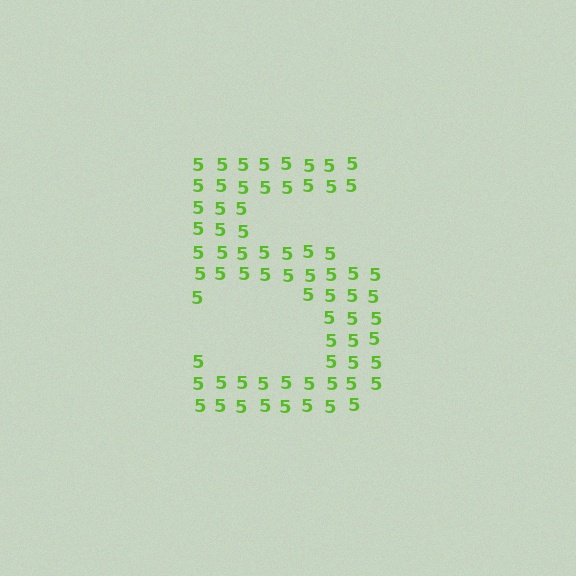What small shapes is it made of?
It is made of small digit 5's.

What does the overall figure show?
The overall figure shows the digit 5.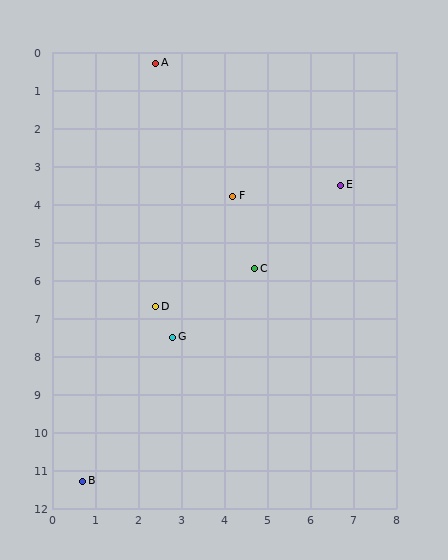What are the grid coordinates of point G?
Point G is at approximately (2.8, 7.5).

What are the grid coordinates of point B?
Point B is at approximately (0.7, 11.3).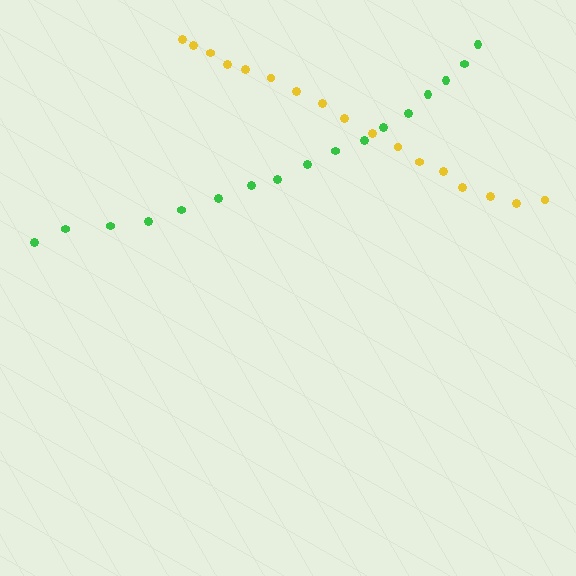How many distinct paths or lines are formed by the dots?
There are 2 distinct paths.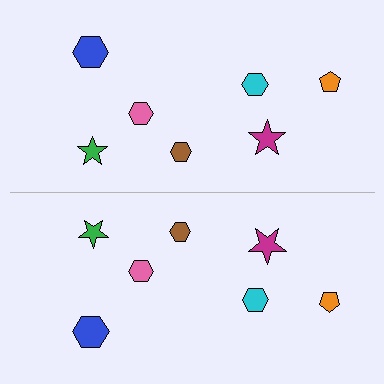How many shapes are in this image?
There are 14 shapes in this image.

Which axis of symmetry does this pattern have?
The pattern has a horizontal axis of symmetry running through the center of the image.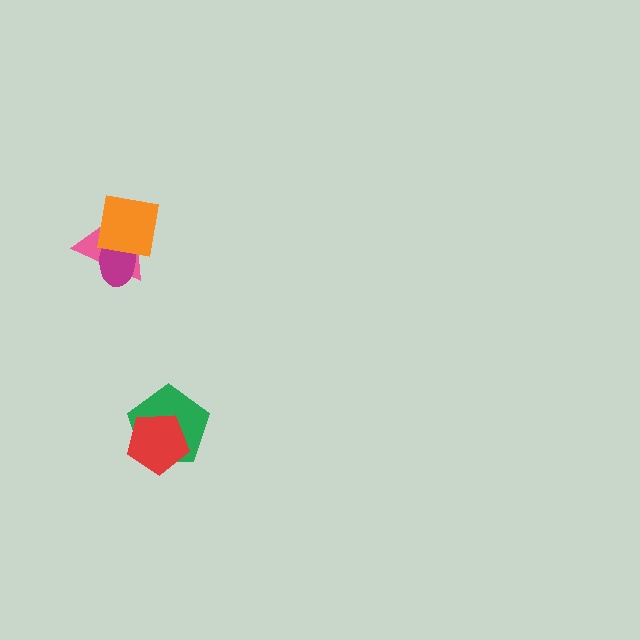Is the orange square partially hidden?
No, no other shape covers it.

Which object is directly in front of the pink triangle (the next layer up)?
The magenta ellipse is directly in front of the pink triangle.